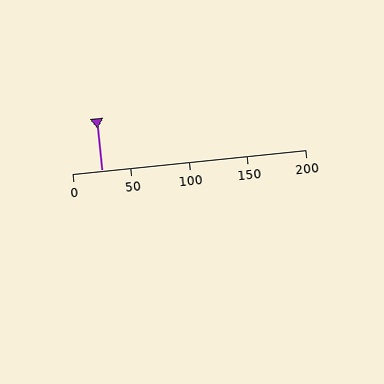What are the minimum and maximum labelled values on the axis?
The axis runs from 0 to 200.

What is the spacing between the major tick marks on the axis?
The major ticks are spaced 50 apart.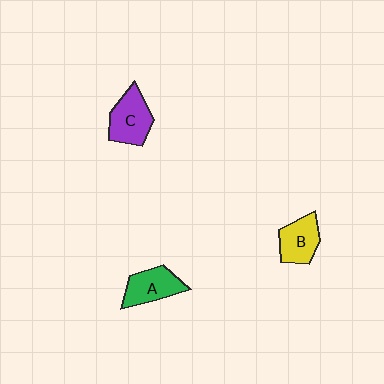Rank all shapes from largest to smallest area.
From largest to smallest: C (purple), A (green), B (yellow).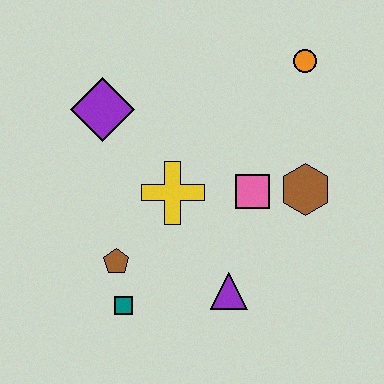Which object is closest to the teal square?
The brown pentagon is closest to the teal square.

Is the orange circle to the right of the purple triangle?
Yes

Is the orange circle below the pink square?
No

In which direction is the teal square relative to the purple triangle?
The teal square is to the left of the purple triangle.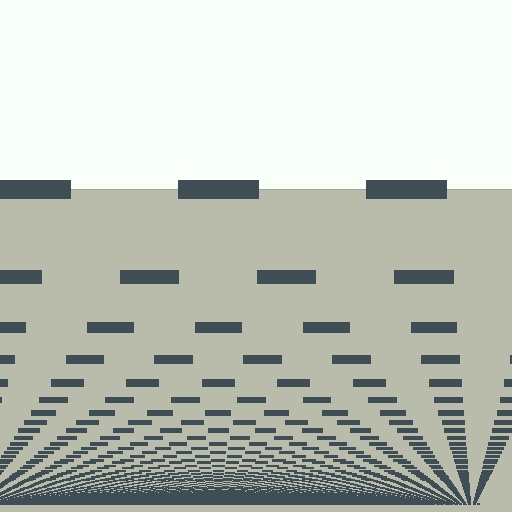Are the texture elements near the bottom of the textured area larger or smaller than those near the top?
Smaller. The gradient is inverted — elements near the bottom are smaller and denser.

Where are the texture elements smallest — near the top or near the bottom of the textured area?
Near the bottom.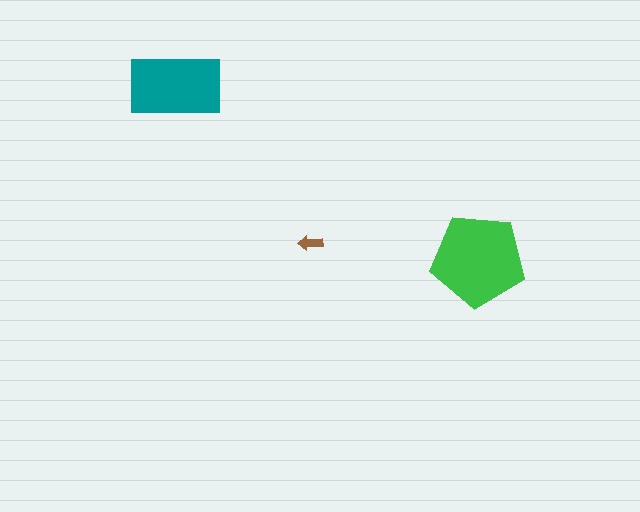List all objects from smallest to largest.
The brown arrow, the teal rectangle, the green pentagon.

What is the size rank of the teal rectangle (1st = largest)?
2nd.